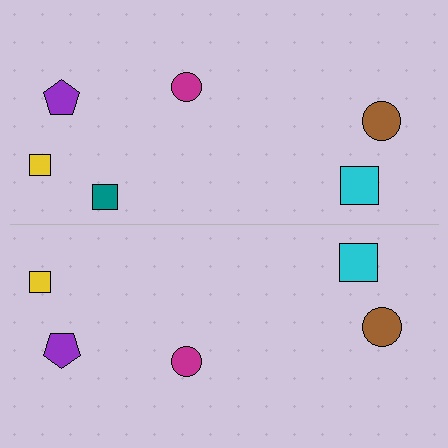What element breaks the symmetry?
A teal square is missing from the bottom side.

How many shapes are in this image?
There are 11 shapes in this image.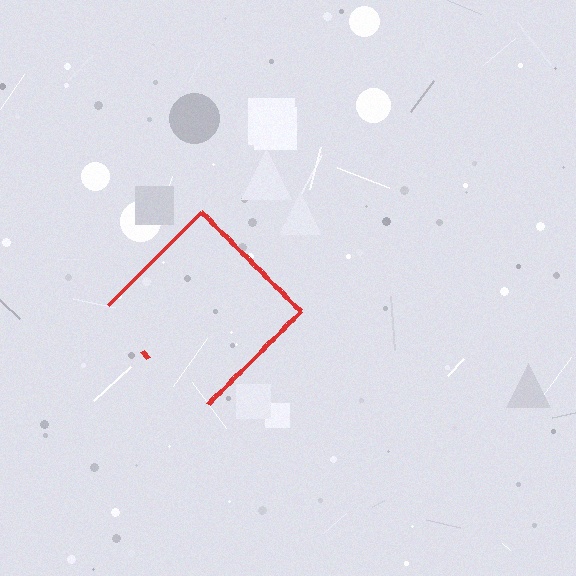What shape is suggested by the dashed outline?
The dashed outline suggests a diamond.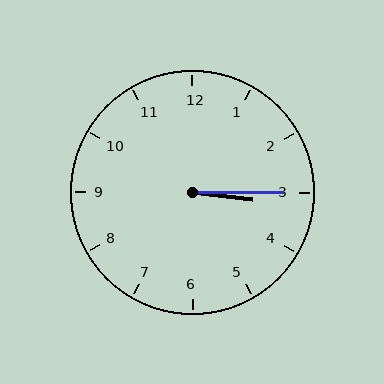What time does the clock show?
3:15.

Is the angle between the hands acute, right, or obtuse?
It is acute.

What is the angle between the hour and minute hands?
Approximately 8 degrees.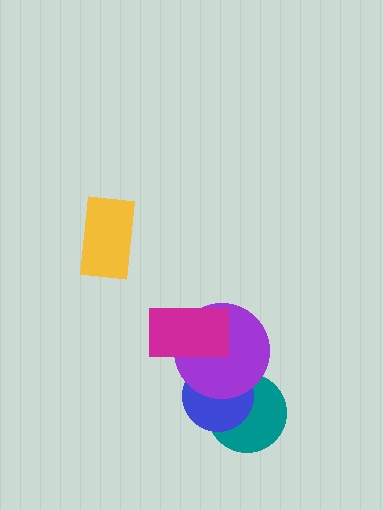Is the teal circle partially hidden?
Yes, it is partially covered by another shape.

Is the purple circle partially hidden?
Yes, it is partially covered by another shape.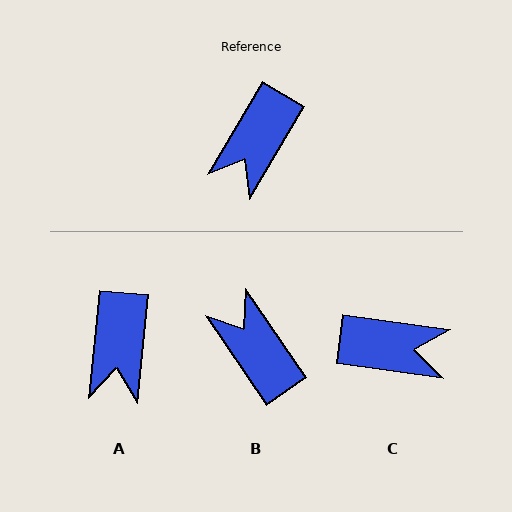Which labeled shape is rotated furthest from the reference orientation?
B, about 115 degrees away.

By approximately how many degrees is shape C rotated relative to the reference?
Approximately 113 degrees counter-clockwise.